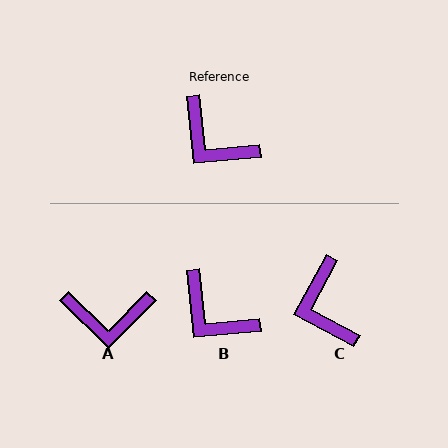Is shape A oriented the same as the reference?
No, it is off by about 40 degrees.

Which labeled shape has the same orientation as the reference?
B.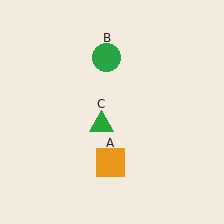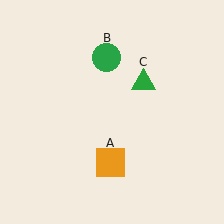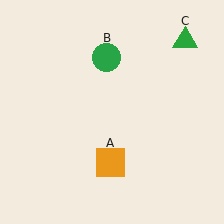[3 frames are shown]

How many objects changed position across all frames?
1 object changed position: green triangle (object C).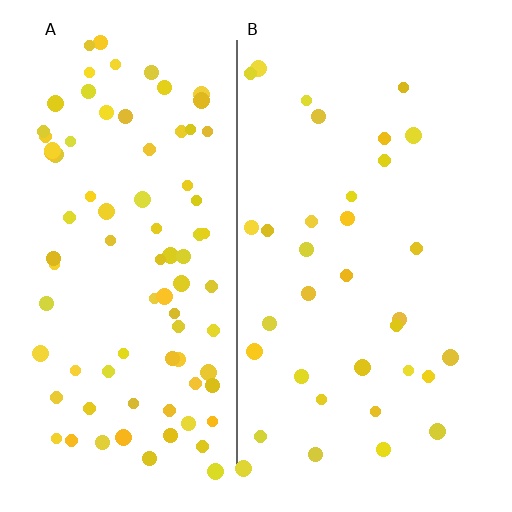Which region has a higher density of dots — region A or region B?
A (the left).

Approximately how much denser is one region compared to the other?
Approximately 2.5× — region A over region B.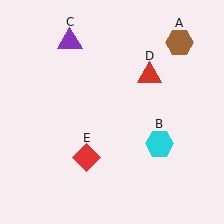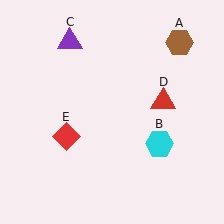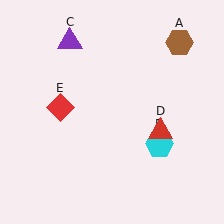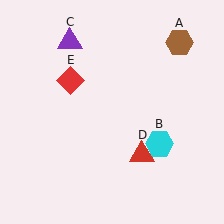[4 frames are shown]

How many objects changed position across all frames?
2 objects changed position: red triangle (object D), red diamond (object E).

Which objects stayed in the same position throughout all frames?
Brown hexagon (object A) and cyan hexagon (object B) and purple triangle (object C) remained stationary.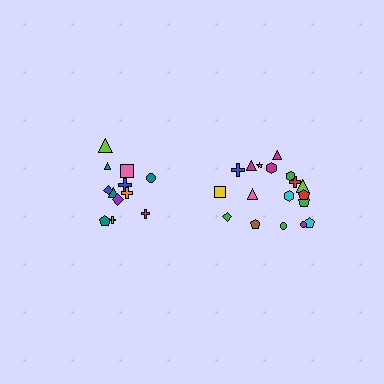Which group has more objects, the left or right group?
The right group.